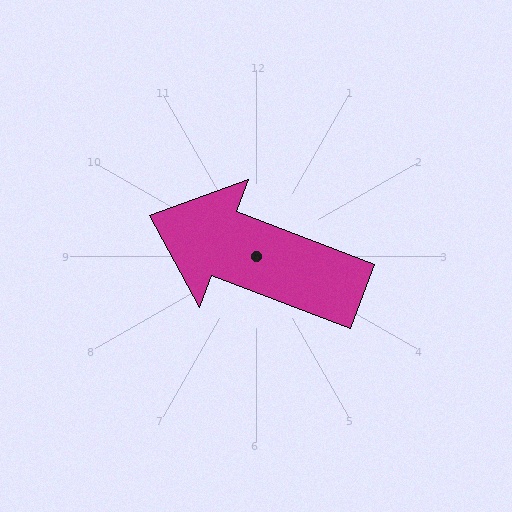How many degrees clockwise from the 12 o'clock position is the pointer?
Approximately 291 degrees.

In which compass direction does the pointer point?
West.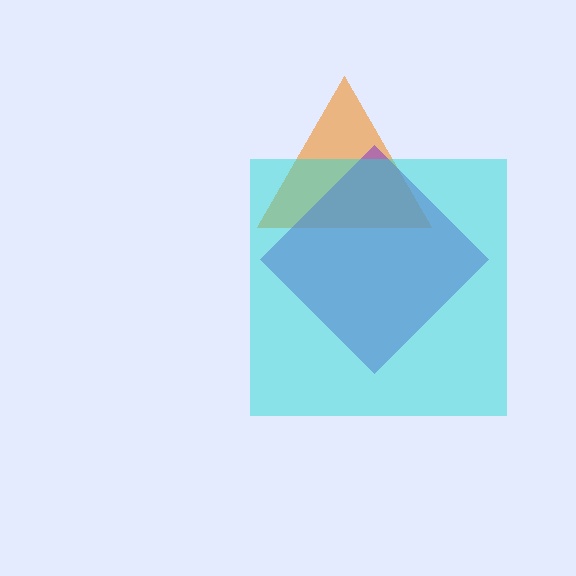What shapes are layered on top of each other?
The layered shapes are: an orange triangle, a purple diamond, a cyan square.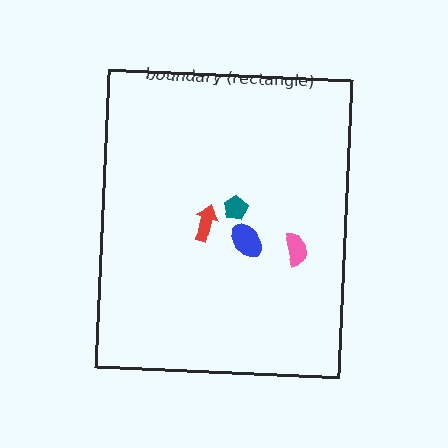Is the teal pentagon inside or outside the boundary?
Inside.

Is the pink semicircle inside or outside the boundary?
Inside.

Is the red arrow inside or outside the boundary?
Inside.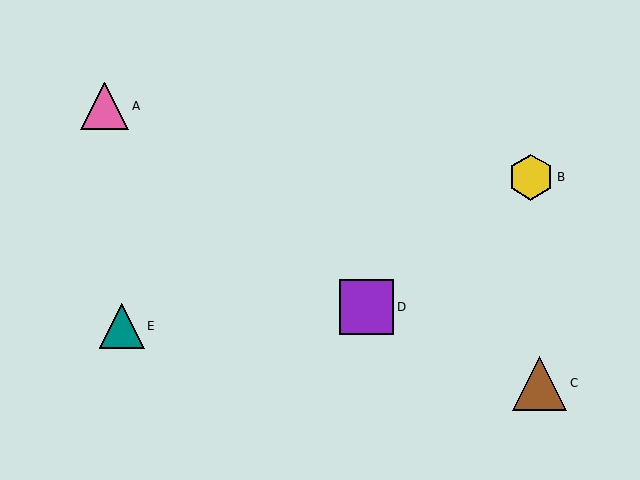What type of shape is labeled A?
Shape A is a pink triangle.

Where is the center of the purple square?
The center of the purple square is at (366, 307).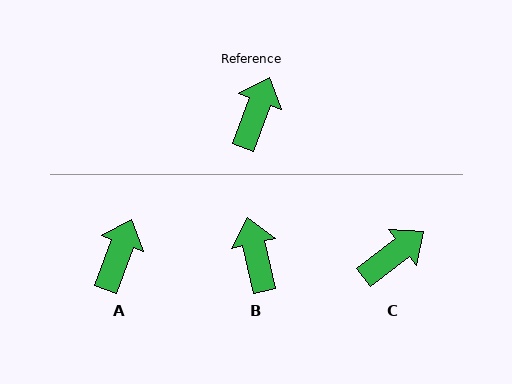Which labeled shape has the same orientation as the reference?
A.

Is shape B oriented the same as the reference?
No, it is off by about 33 degrees.